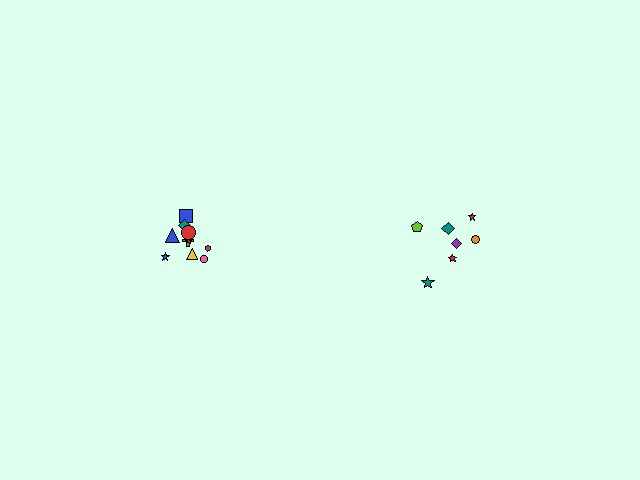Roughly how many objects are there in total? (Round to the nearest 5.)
Roughly 15 objects in total.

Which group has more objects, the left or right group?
The left group.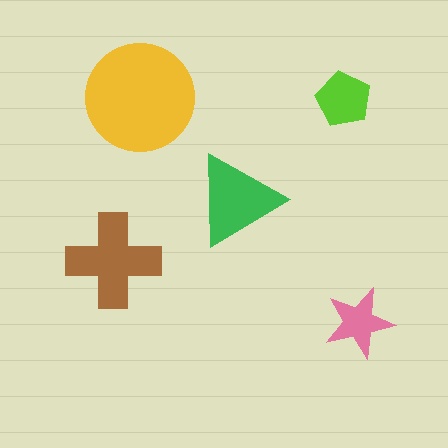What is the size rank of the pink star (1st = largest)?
5th.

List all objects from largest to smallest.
The yellow circle, the brown cross, the green triangle, the lime pentagon, the pink star.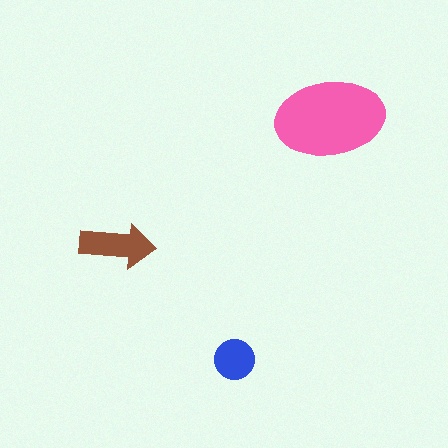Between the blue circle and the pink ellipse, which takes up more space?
The pink ellipse.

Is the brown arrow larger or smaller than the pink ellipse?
Smaller.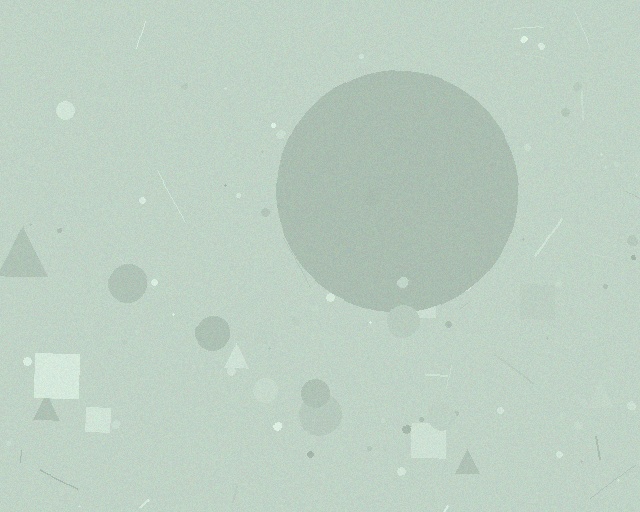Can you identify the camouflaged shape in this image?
The camouflaged shape is a circle.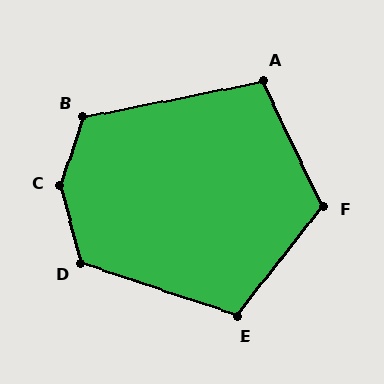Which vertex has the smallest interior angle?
A, at approximately 104 degrees.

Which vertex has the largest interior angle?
C, at approximately 146 degrees.